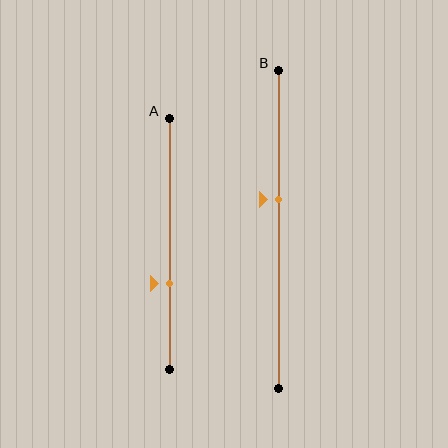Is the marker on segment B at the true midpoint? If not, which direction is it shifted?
No, the marker on segment B is shifted upward by about 9% of the segment length.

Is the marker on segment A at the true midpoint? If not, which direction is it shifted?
No, the marker on segment A is shifted downward by about 16% of the segment length.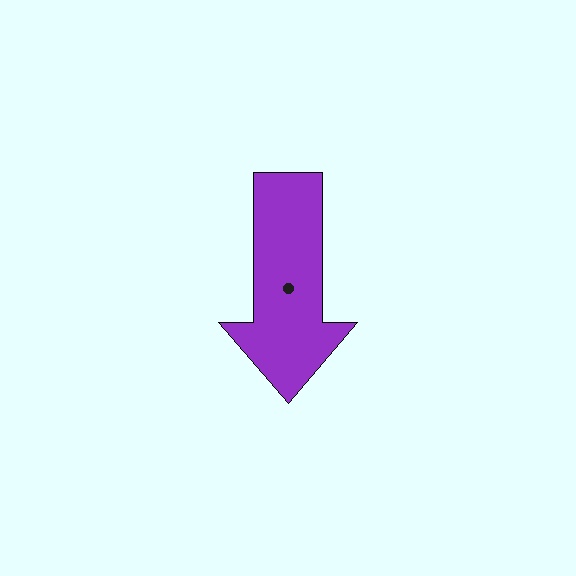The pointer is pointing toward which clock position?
Roughly 6 o'clock.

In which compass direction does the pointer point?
South.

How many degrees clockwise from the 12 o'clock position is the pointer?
Approximately 180 degrees.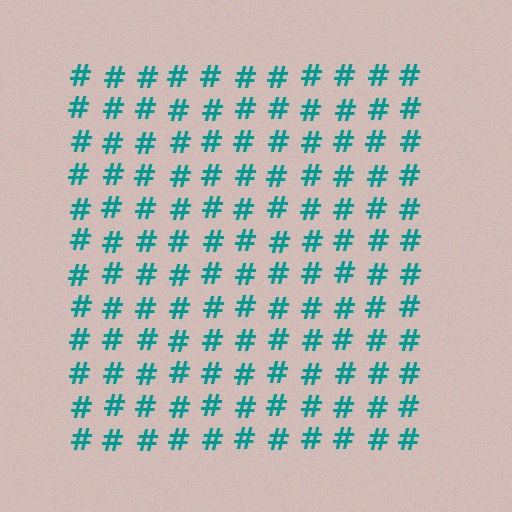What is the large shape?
The large shape is a square.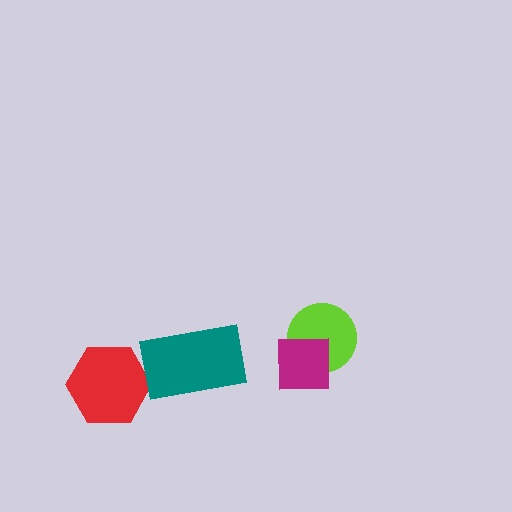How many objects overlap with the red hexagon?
0 objects overlap with the red hexagon.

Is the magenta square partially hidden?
No, no other shape covers it.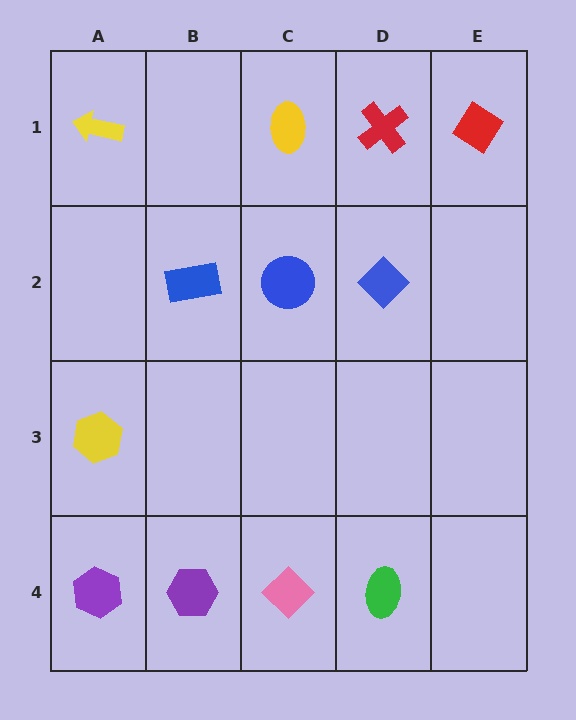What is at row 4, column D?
A green ellipse.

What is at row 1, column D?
A red cross.